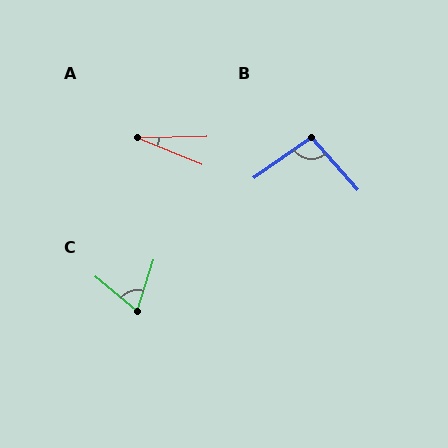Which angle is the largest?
B, at approximately 96 degrees.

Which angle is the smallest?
A, at approximately 24 degrees.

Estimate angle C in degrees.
Approximately 68 degrees.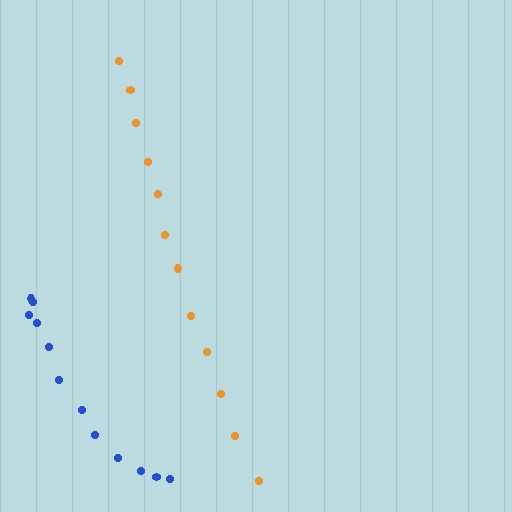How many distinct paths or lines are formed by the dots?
There are 2 distinct paths.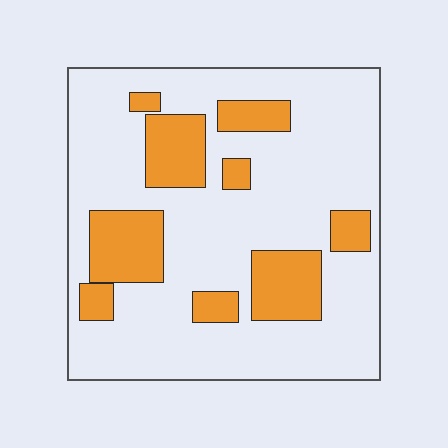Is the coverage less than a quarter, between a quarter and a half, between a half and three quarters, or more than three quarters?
Less than a quarter.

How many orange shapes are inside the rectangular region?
9.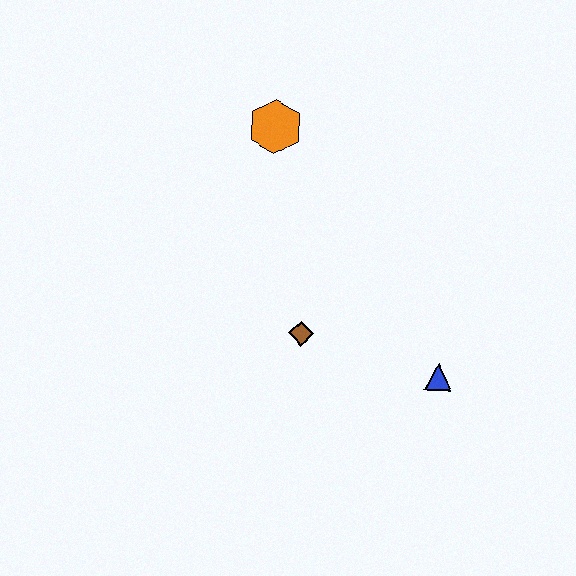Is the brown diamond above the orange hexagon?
No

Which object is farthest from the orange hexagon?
The blue triangle is farthest from the orange hexagon.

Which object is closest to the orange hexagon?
The brown diamond is closest to the orange hexagon.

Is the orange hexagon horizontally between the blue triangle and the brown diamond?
No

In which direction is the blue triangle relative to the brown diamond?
The blue triangle is to the right of the brown diamond.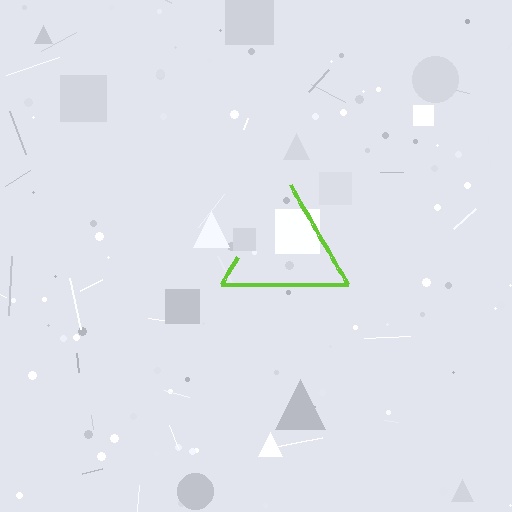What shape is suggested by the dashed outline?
The dashed outline suggests a triangle.